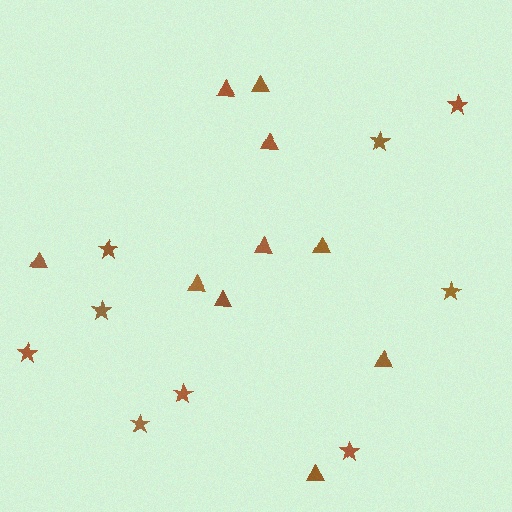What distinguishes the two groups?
There are 2 groups: one group of stars (9) and one group of triangles (10).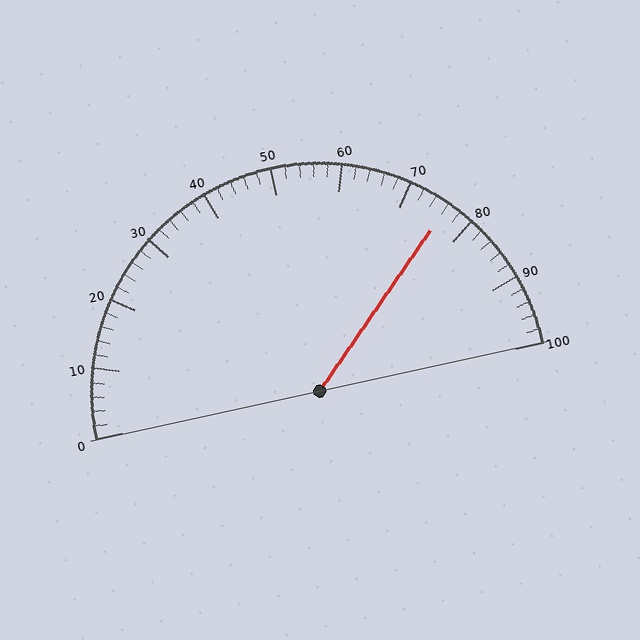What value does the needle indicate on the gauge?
The needle indicates approximately 76.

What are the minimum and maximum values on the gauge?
The gauge ranges from 0 to 100.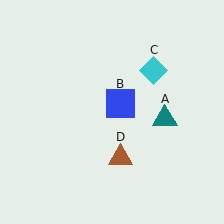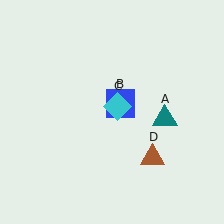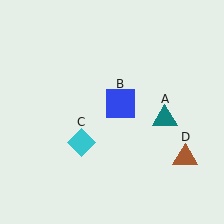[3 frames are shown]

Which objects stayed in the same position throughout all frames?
Teal triangle (object A) and blue square (object B) remained stationary.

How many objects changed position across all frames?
2 objects changed position: cyan diamond (object C), brown triangle (object D).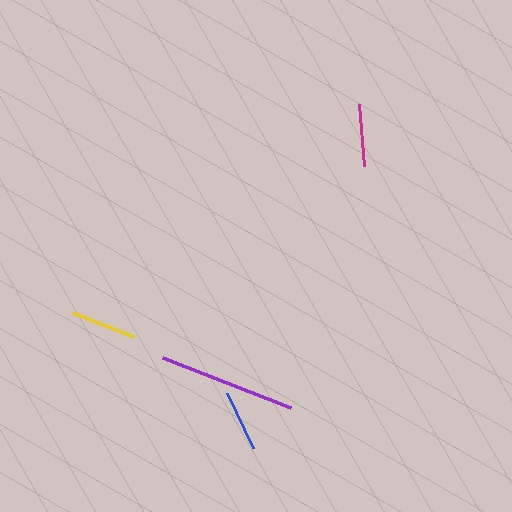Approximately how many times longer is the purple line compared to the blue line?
The purple line is approximately 2.2 times the length of the blue line.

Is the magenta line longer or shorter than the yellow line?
The yellow line is longer than the magenta line.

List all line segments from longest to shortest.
From longest to shortest: purple, yellow, magenta, blue.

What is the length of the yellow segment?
The yellow segment is approximately 66 pixels long.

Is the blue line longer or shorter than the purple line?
The purple line is longer than the blue line.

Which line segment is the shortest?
The blue line is the shortest at approximately 61 pixels.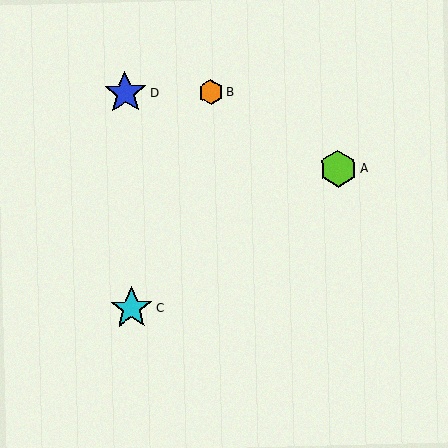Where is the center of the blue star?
The center of the blue star is at (125, 93).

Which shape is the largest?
The blue star (labeled D) is the largest.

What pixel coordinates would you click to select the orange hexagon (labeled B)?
Click at (211, 92) to select the orange hexagon B.